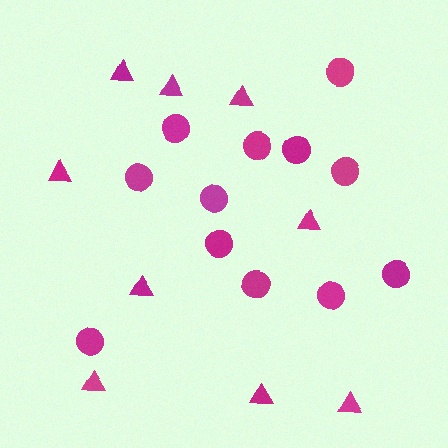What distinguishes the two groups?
There are 2 groups: one group of triangles (9) and one group of circles (12).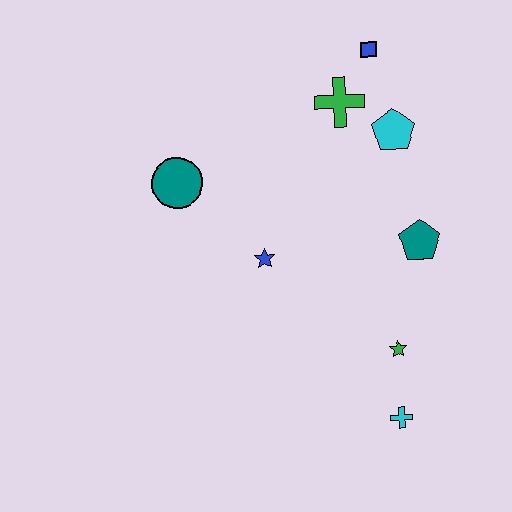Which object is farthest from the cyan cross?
The blue square is farthest from the cyan cross.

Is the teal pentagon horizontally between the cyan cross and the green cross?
No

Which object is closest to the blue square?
The green cross is closest to the blue square.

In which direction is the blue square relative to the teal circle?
The blue square is to the right of the teal circle.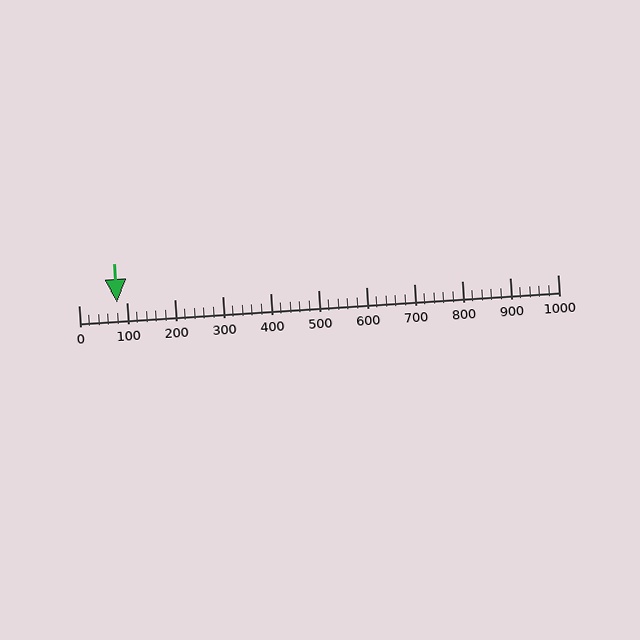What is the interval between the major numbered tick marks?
The major tick marks are spaced 100 units apart.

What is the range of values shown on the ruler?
The ruler shows values from 0 to 1000.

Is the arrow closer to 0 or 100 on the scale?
The arrow is closer to 100.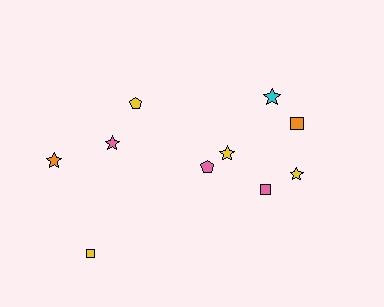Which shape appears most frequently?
Star, with 5 objects.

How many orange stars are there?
There is 1 orange star.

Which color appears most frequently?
Yellow, with 4 objects.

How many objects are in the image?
There are 10 objects.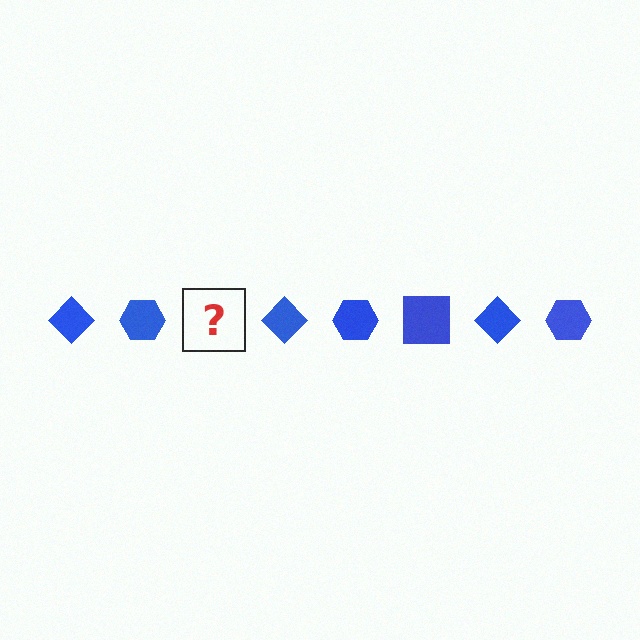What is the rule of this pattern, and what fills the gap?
The rule is that the pattern cycles through diamond, hexagon, square shapes in blue. The gap should be filled with a blue square.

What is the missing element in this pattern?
The missing element is a blue square.